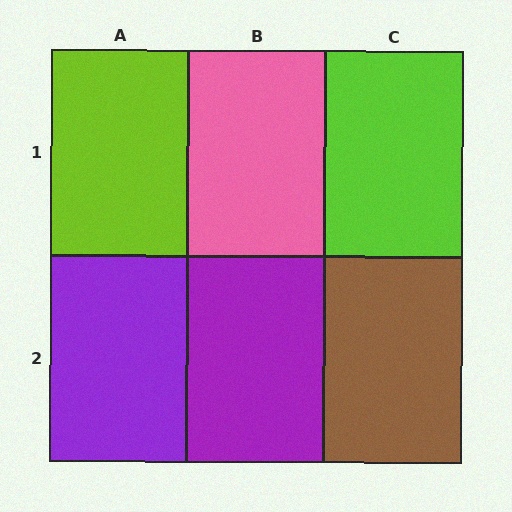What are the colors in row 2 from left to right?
Purple, purple, brown.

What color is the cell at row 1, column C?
Lime.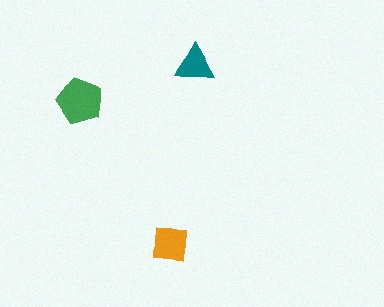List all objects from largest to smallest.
The green pentagon, the orange square, the teal triangle.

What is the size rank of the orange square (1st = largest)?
2nd.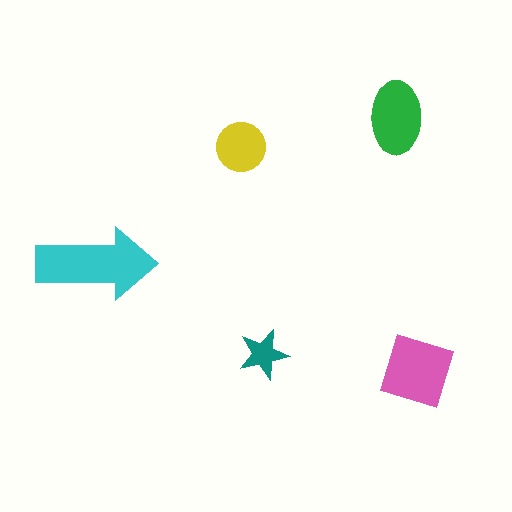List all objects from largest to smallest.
The cyan arrow, the pink diamond, the green ellipse, the yellow circle, the teal star.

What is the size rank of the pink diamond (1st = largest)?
2nd.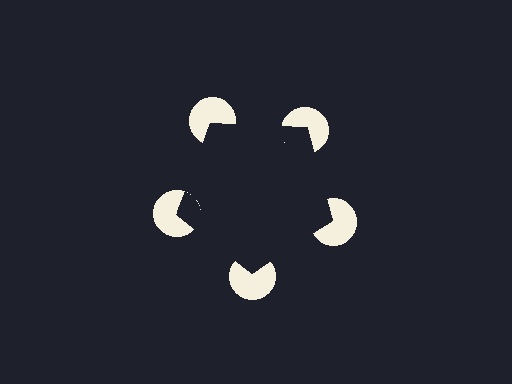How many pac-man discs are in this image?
There are 5 — one at each vertex of the illusory pentagon.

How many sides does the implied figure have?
5 sides.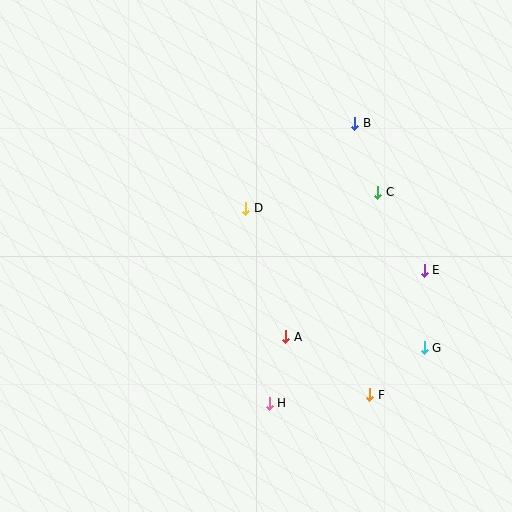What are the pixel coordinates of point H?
Point H is at (269, 403).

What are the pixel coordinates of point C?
Point C is at (378, 192).